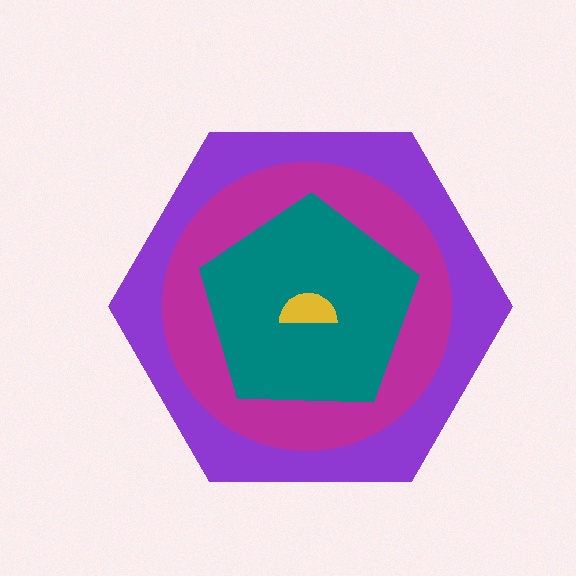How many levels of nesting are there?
4.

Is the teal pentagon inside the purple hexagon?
Yes.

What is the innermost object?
The yellow semicircle.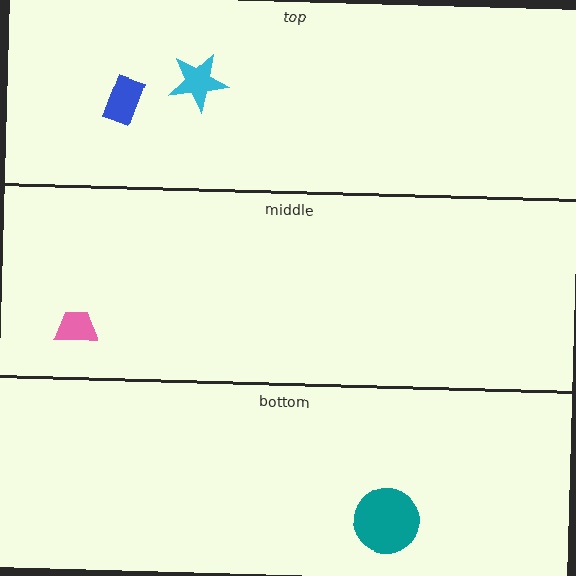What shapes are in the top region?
The blue rectangle, the cyan star.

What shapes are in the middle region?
The pink trapezoid.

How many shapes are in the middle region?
1.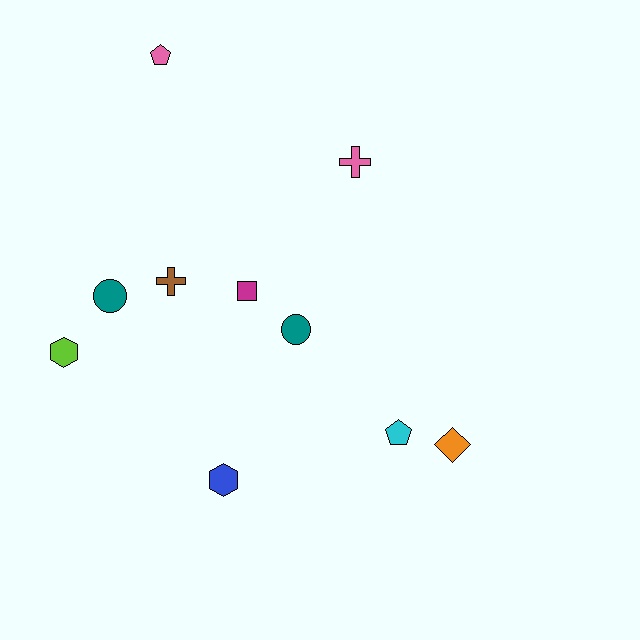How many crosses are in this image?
There are 2 crosses.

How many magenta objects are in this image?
There is 1 magenta object.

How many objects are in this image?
There are 10 objects.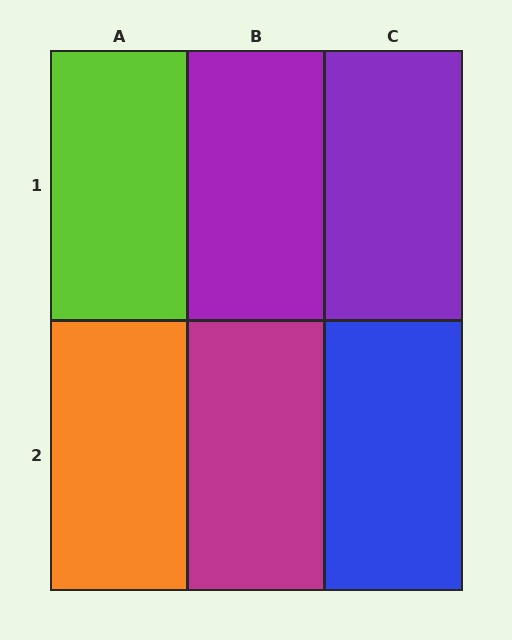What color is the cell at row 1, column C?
Purple.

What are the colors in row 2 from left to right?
Orange, magenta, blue.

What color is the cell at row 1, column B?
Purple.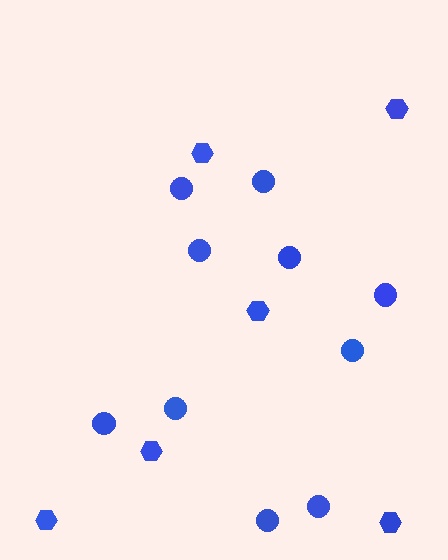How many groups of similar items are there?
There are 2 groups: one group of circles (10) and one group of hexagons (6).